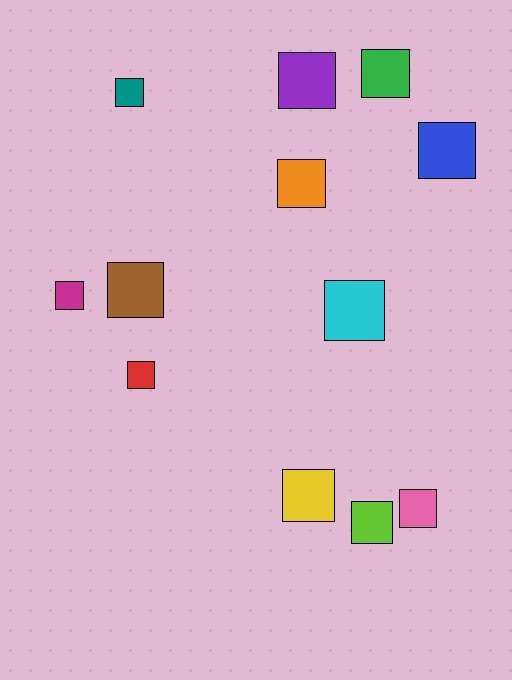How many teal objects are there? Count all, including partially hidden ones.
There is 1 teal object.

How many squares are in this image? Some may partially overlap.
There are 12 squares.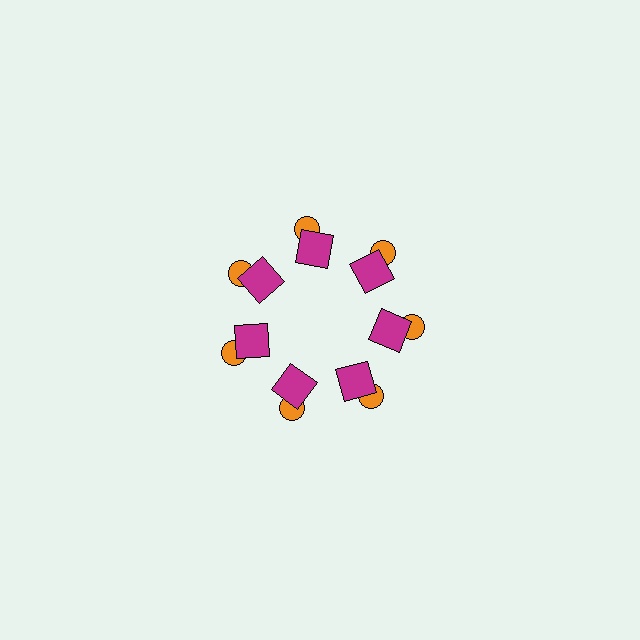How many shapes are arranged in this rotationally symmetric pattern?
There are 14 shapes, arranged in 7 groups of 2.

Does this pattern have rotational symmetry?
Yes, this pattern has 7-fold rotational symmetry. It looks the same after rotating 51 degrees around the center.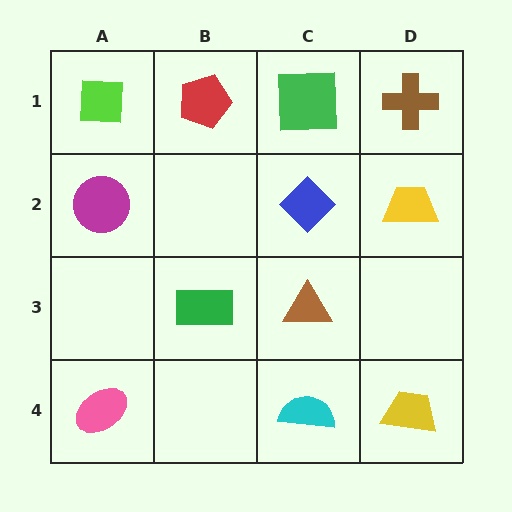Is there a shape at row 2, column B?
No, that cell is empty.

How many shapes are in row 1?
4 shapes.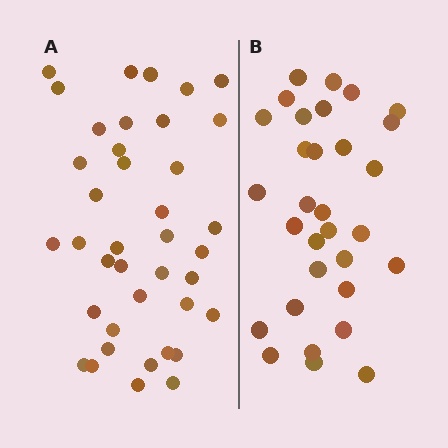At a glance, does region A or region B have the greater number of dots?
Region A (the left region) has more dots.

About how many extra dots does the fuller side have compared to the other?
Region A has roughly 8 or so more dots than region B.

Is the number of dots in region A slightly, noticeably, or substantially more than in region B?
Region A has noticeably more, but not dramatically so. The ratio is roughly 1.3 to 1.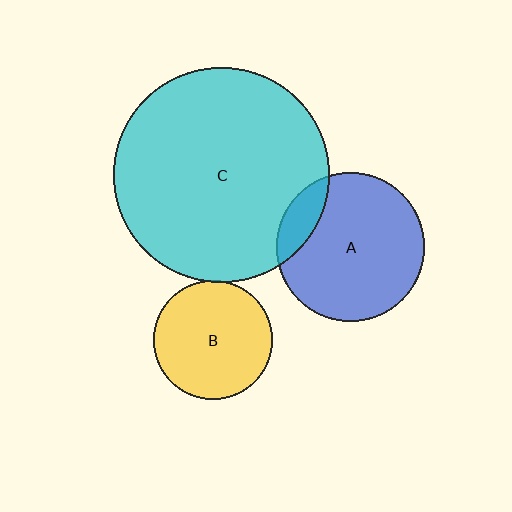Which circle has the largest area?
Circle C (cyan).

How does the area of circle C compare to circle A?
Approximately 2.1 times.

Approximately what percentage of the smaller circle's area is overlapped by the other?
Approximately 5%.